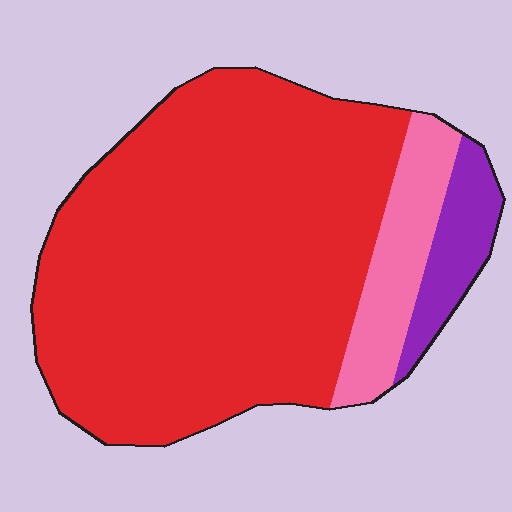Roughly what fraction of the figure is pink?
Pink covers roughly 10% of the figure.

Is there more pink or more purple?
Pink.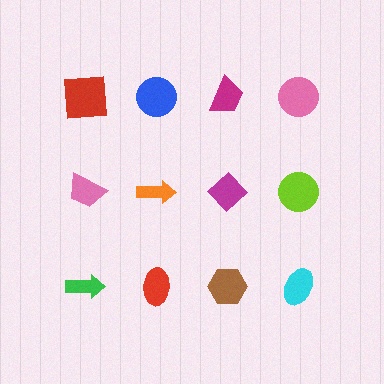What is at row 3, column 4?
A cyan ellipse.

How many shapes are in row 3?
4 shapes.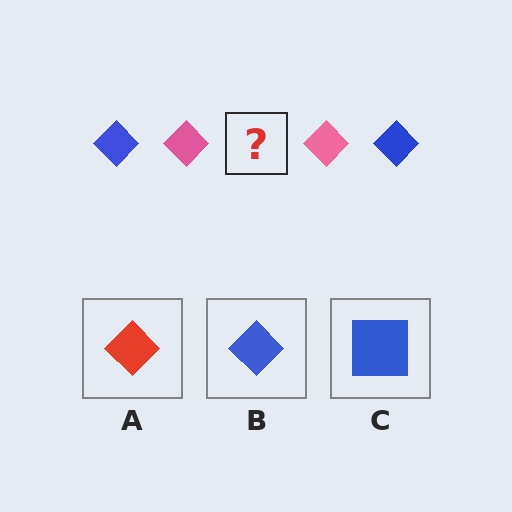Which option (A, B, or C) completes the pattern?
B.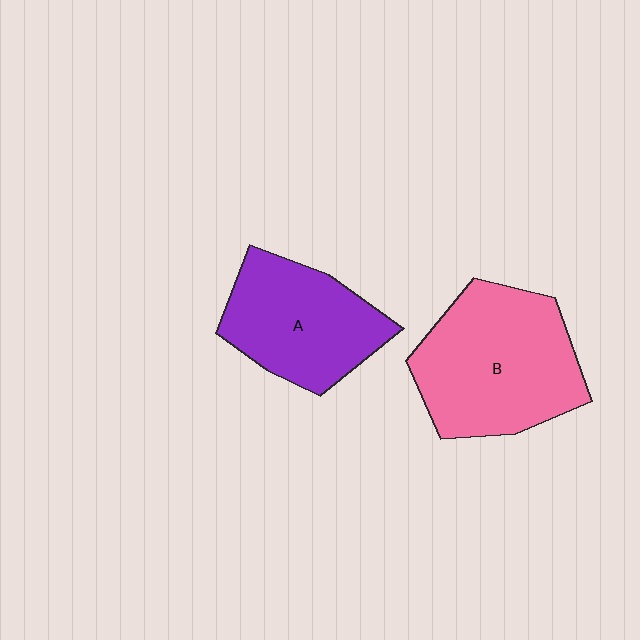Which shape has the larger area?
Shape B (pink).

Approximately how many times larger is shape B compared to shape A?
Approximately 1.3 times.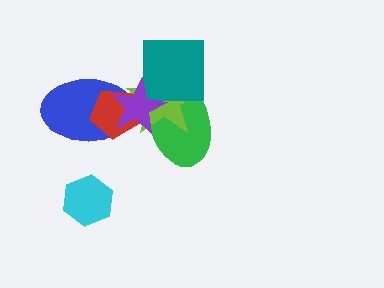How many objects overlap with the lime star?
5 objects overlap with the lime star.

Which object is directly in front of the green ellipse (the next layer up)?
The red pentagon is directly in front of the green ellipse.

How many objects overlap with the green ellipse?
4 objects overlap with the green ellipse.